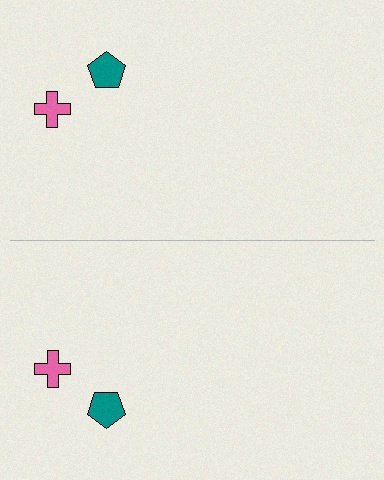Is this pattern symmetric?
Yes, this pattern has bilateral (reflection) symmetry.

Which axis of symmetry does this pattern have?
The pattern has a horizontal axis of symmetry running through the center of the image.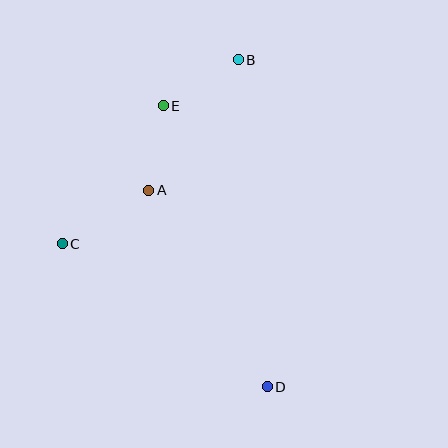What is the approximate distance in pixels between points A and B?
The distance between A and B is approximately 158 pixels.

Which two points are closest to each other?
Points A and E are closest to each other.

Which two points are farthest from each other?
Points B and D are farthest from each other.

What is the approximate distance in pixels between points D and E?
The distance between D and E is approximately 299 pixels.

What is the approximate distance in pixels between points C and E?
The distance between C and E is approximately 171 pixels.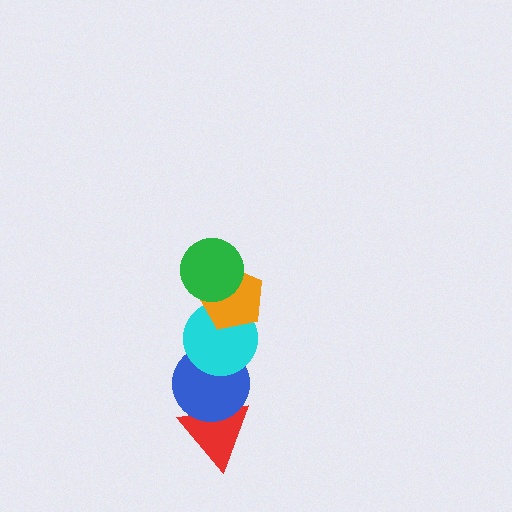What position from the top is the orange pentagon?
The orange pentagon is 2nd from the top.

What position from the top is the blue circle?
The blue circle is 4th from the top.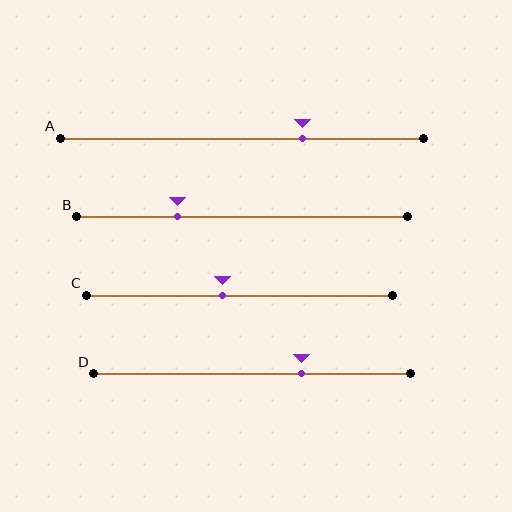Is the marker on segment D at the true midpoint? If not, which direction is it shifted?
No, the marker on segment D is shifted to the right by about 16% of the segment length.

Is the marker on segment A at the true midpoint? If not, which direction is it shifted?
No, the marker on segment A is shifted to the right by about 17% of the segment length.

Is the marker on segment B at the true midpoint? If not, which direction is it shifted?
No, the marker on segment B is shifted to the left by about 20% of the segment length.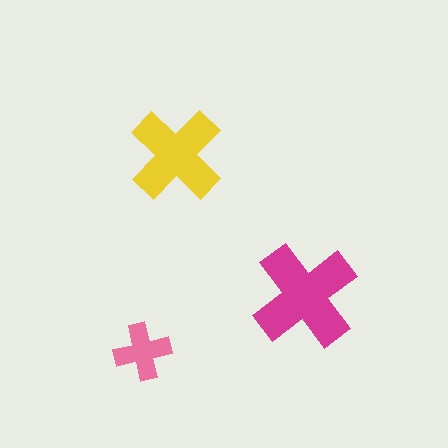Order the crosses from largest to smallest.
the magenta one, the yellow one, the pink one.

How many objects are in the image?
There are 3 objects in the image.